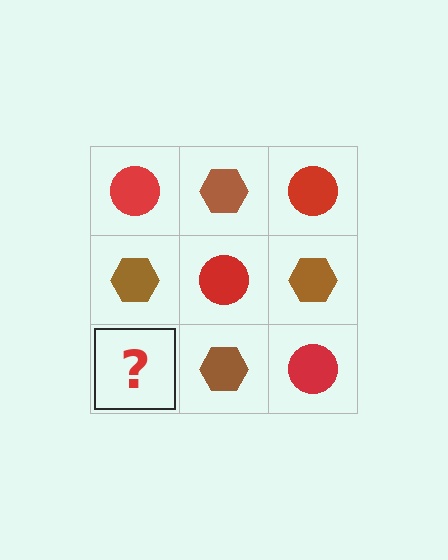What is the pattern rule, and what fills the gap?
The rule is that it alternates red circle and brown hexagon in a checkerboard pattern. The gap should be filled with a red circle.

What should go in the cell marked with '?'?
The missing cell should contain a red circle.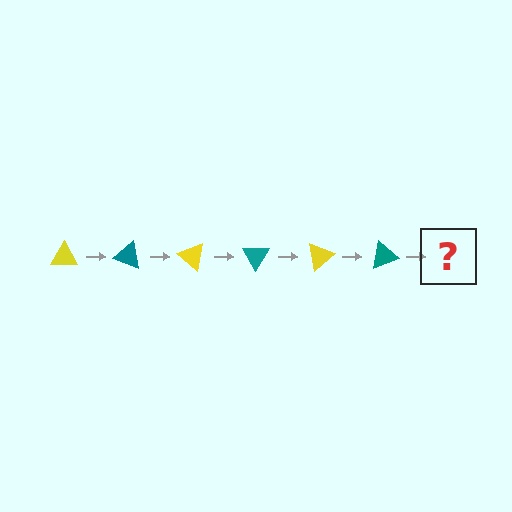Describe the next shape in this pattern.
It should be a yellow triangle, rotated 120 degrees from the start.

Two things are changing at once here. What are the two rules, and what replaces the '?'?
The two rules are that it rotates 20 degrees each step and the color cycles through yellow and teal. The '?' should be a yellow triangle, rotated 120 degrees from the start.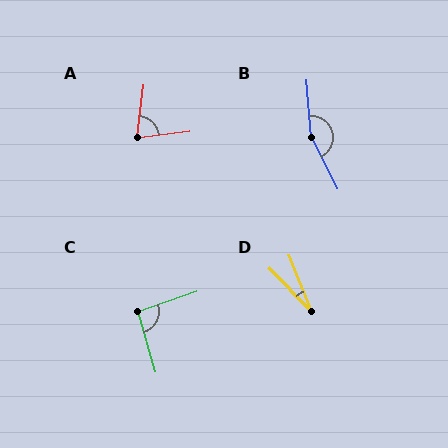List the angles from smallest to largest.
D (23°), A (76°), C (93°), B (158°).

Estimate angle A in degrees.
Approximately 76 degrees.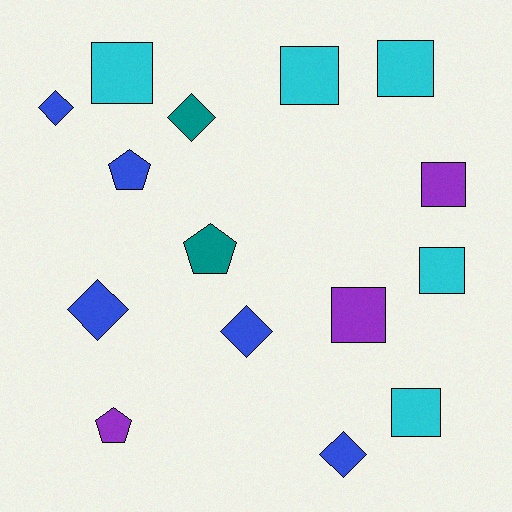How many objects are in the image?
There are 15 objects.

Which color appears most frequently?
Blue, with 5 objects.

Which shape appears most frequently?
Square, with 7 objects.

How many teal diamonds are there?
There is 1 teal diamond.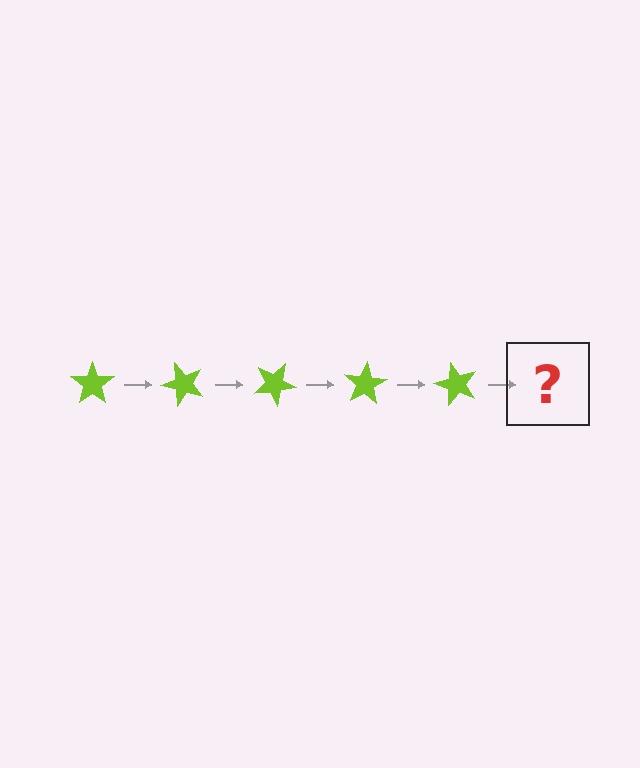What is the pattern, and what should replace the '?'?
The pattern is that the star rotates 50 degrees each step. The '?' should be a lime star rotated 250 degrees.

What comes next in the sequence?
The next element should be a lime star rotated 250 degrees.